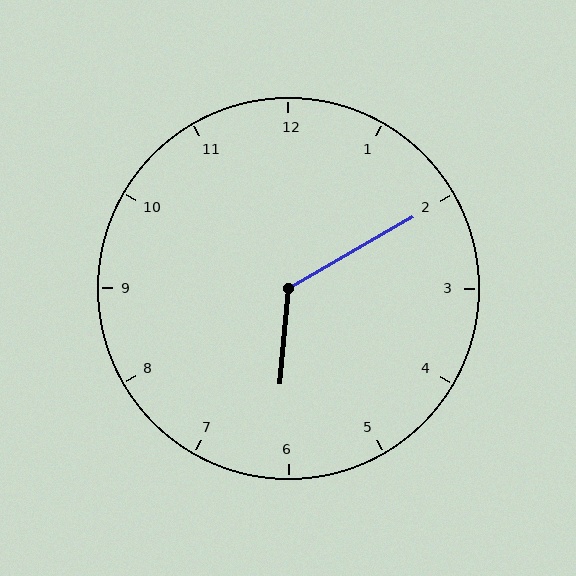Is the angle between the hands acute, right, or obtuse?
It is obtuse.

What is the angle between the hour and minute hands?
Approximately 125 degrees.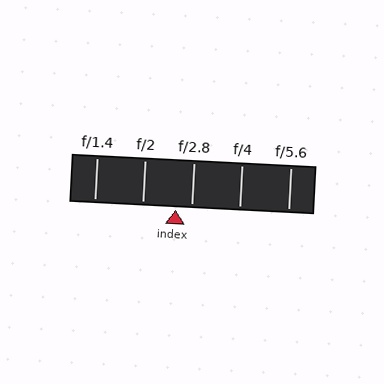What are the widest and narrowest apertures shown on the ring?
The widest aperture shown is f/1.4 and the narrowest is f/5.6.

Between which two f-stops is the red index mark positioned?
The index mark is between f/2 and f/2.8.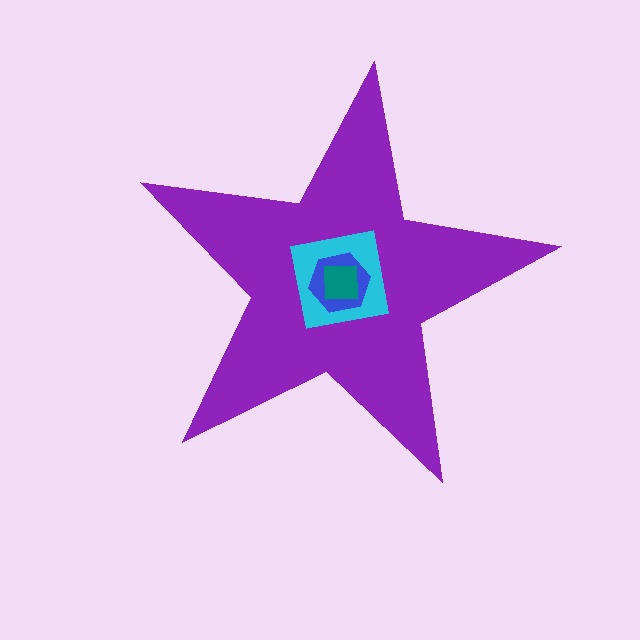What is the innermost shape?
The teal square.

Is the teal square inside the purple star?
Yes.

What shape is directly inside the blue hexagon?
The teal square.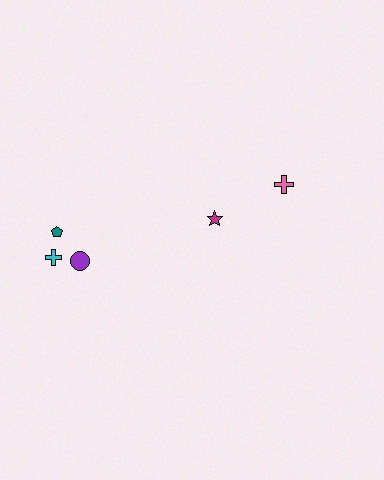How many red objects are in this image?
There are no red objects.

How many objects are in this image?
There are 5 objects.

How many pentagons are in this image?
There is 1 pentagon.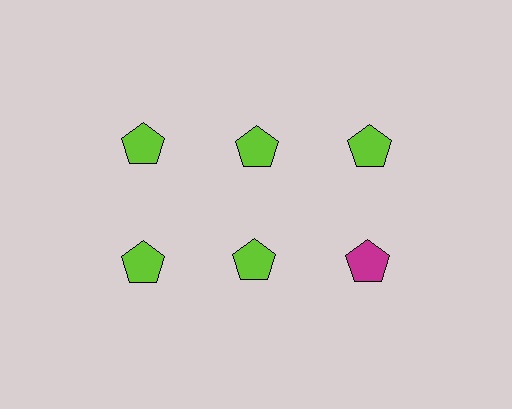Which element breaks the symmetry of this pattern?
The magenta pentagon in the second row, center column breaks the symmetry. All other shapes are lime pentagons.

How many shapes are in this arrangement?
There are 6 shapes arranged in a grid pattern.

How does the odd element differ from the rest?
It has a different color: magenta instead of lime.